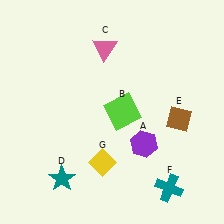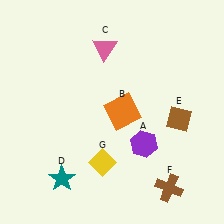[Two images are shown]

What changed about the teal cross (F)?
In Image 1, F is teal. In Image 2, it changed to brown.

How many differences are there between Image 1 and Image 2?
There are 2 differences between the two images.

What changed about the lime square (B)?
In Image 1, B is lime. In Image 2, it changed to orange.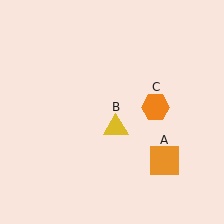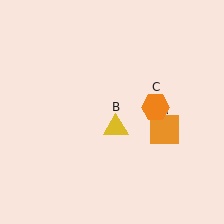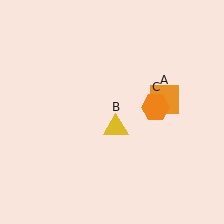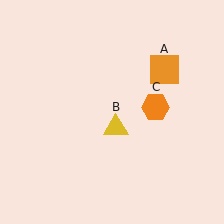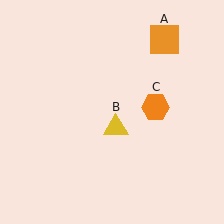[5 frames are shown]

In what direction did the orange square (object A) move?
The orange square (object A) moved up.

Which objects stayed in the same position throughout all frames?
Yellow triangle (object B) and orange hexagon (object C) remained stationary.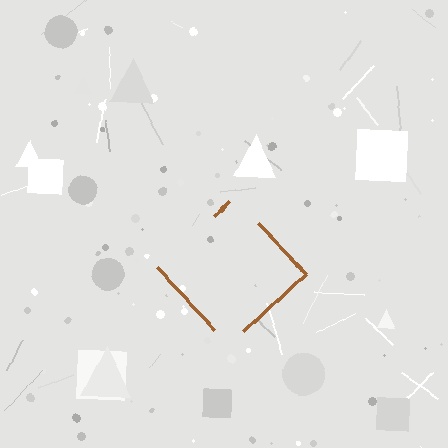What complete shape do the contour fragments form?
The contour fragments form a diamond.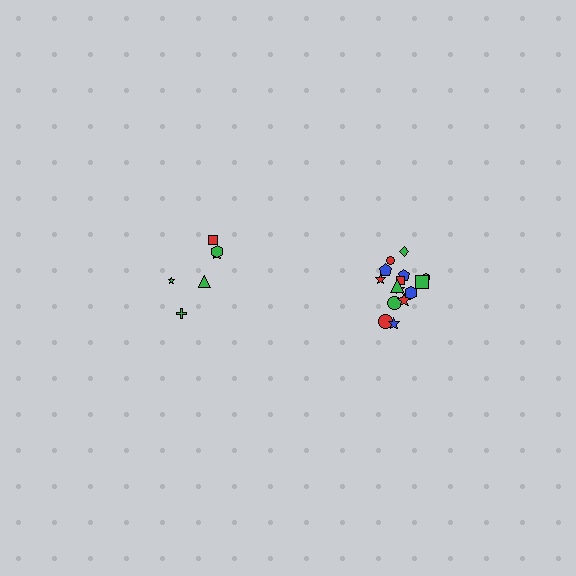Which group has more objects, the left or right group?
The right group.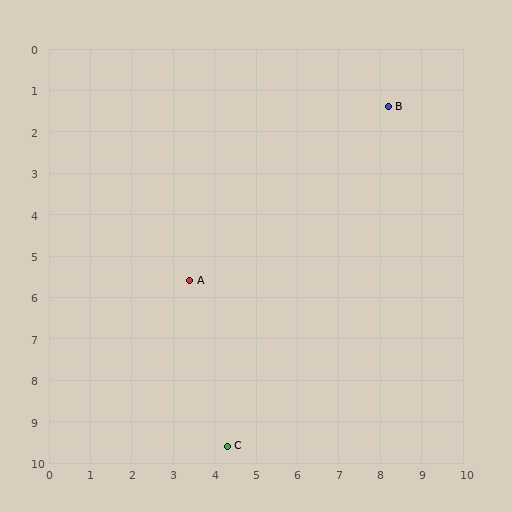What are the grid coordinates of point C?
Point C is at approximately (4.3, 9.6).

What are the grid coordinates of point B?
Point B is at approximately (8.2, 1.4).